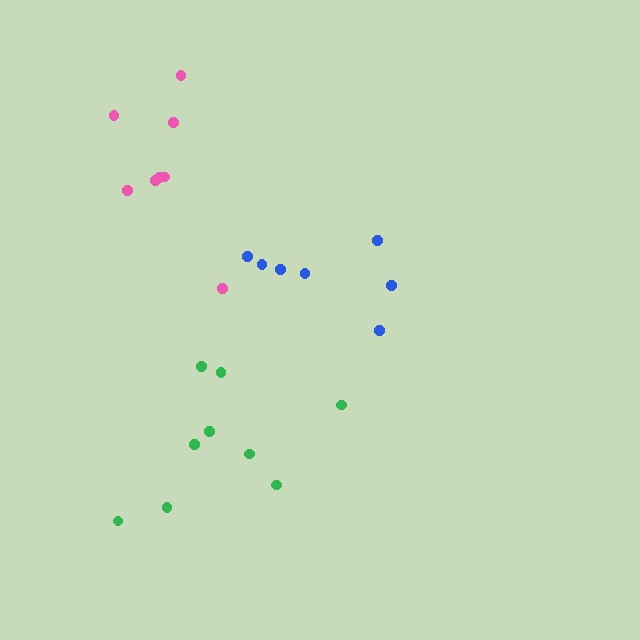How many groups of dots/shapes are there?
There are 3 groups.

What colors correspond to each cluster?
The clusters are colored: green, pink, blue.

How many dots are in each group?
Group 1: 9 dots, Group 2: 8 dots, Group 3: 7 dots (24 total).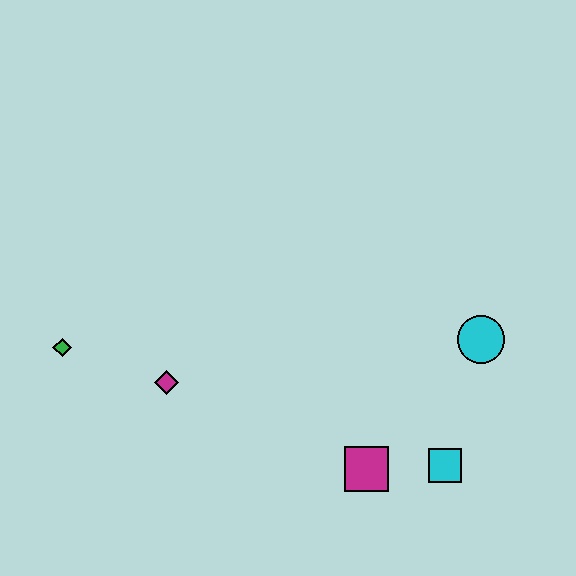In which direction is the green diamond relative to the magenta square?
The green diamond is to the left of the magenta square.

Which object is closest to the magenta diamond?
The green diamond is closest to the magenta diamond.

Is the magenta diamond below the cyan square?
No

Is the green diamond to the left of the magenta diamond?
Yes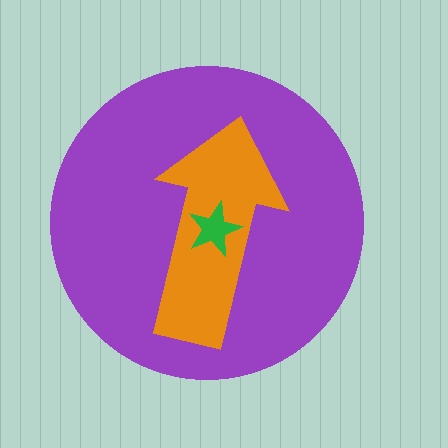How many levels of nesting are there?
3.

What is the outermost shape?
The purple circle.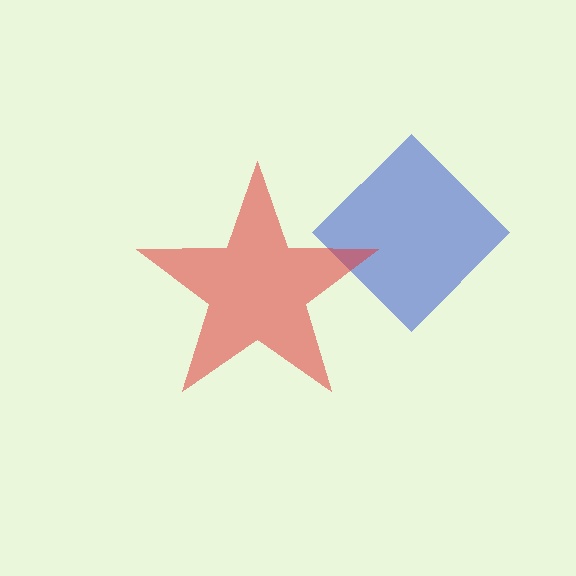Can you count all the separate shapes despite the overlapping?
Yes, there are 2 separate shapes.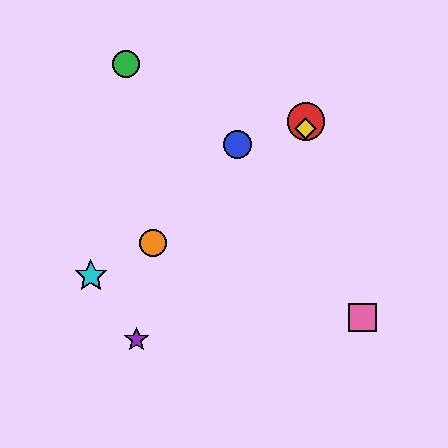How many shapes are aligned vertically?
2 shapes (the red circle, the yellow diamond) are aligned vertically.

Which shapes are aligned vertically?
The red circle, the yellow diamond are aligned vertically.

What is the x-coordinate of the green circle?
The green circle is at x≈126.